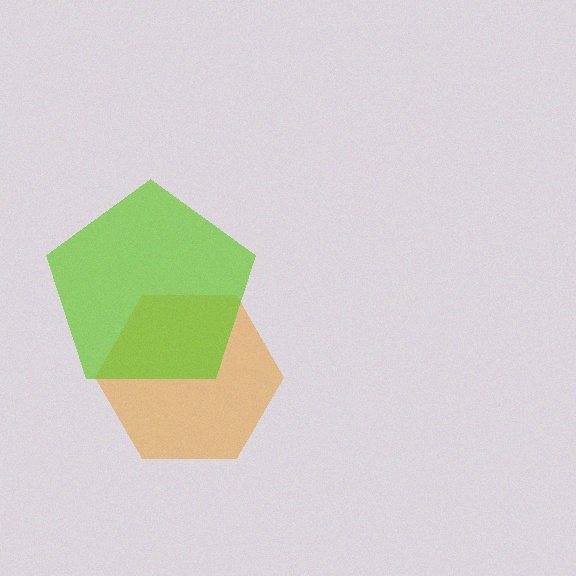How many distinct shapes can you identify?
There are 2 distinct shapes: an orange hexagon, a lime pentagon.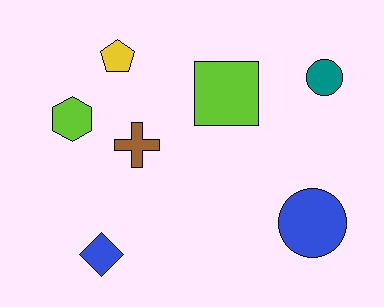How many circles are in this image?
There are 2 circles.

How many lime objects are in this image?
There are 2 lime objects.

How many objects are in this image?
There are 7 objects.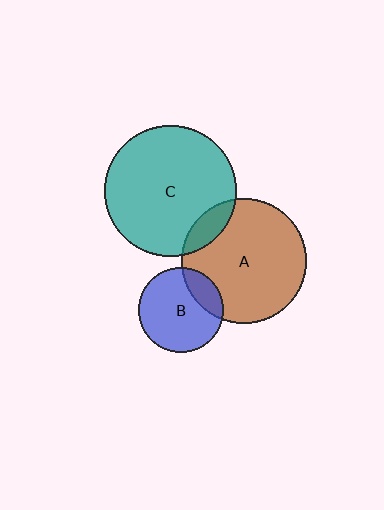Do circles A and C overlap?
Yes.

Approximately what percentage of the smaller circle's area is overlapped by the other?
Approximately 10%.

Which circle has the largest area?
Circle C (teal).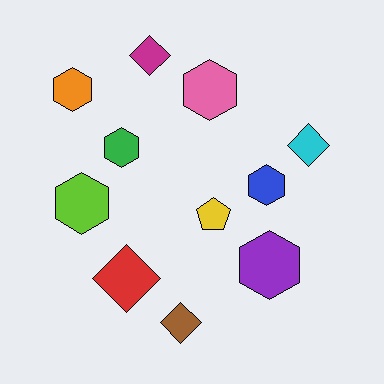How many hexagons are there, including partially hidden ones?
There are 6 hexagons.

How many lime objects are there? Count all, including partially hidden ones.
There is 1 lime object.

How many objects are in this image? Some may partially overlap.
There are 11 objects.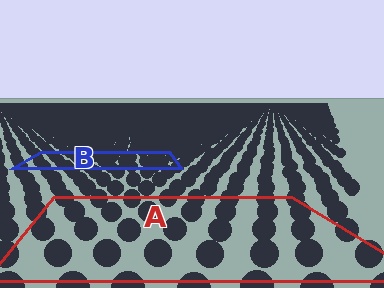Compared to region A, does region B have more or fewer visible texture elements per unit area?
Region B has more texture elements per unit area — they are packed more densely because it is farther away.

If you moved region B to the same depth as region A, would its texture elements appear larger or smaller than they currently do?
They would appear larger. At a closer depth, the same texture elements are projected at a bigger on-screen size.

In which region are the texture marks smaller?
The texture marks are smaller in region B, because it is farther away.